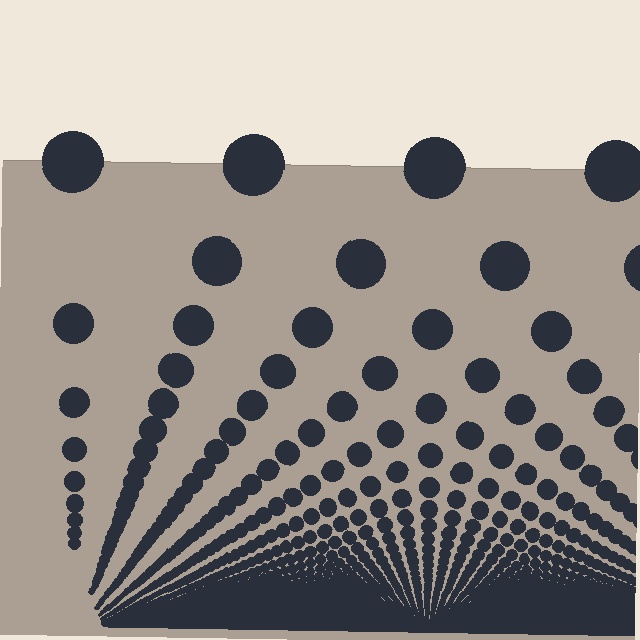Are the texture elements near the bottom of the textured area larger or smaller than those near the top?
Smaller. The gradient is inverted — elements near the bottom are smaller and denser.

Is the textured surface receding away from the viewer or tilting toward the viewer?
The surface appears to tilt toward the viewer. Texture elements get larger and sparser toward the top.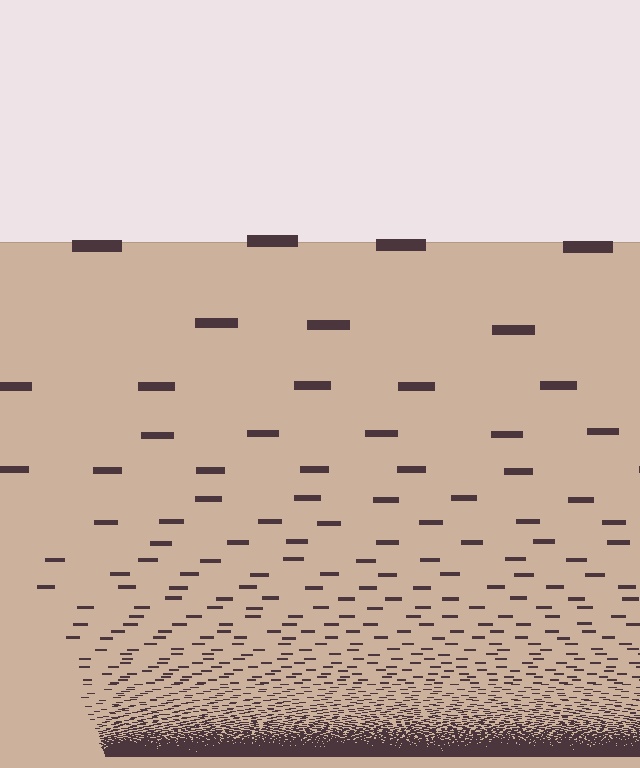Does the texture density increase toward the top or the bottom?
Density increases toward the bottom.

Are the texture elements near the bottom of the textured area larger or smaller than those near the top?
Smaller. The gradient is inverted — elements near the bottom are smaller and denser.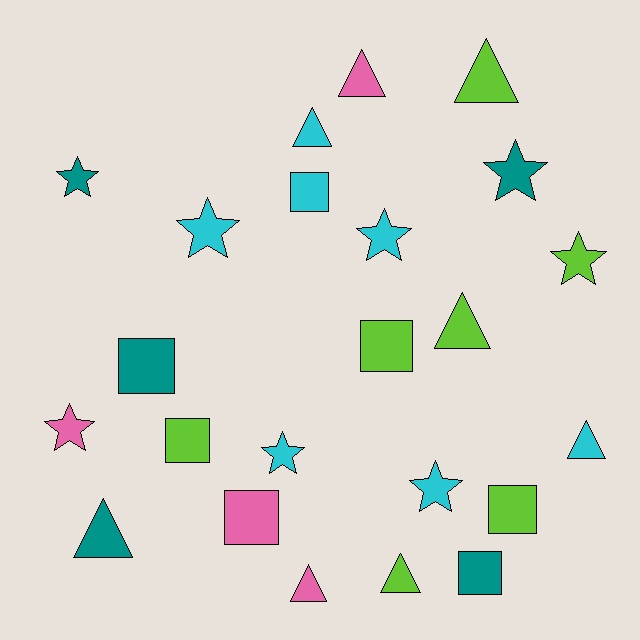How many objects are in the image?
There are 23 objects.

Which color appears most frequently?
Cyan, with 7 objects.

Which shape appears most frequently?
Star, with 8 objects.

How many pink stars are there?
There is 1 pink star.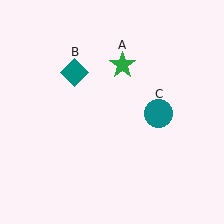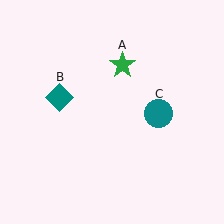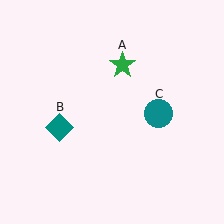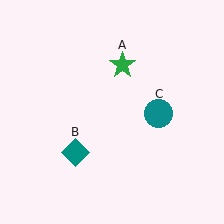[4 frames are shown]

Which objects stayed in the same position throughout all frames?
Green star (object A) and teal circle (object C) remained stationary.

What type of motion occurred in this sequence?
The teal diamond (object B) rotated counterclockwise around the center of the scene.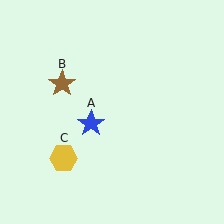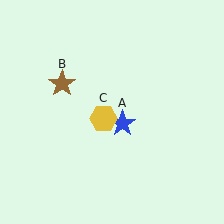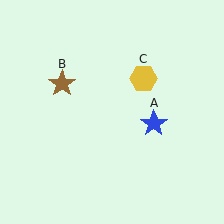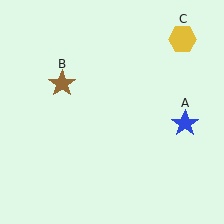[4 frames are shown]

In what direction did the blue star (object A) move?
The blue star (object A) moved right.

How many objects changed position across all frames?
2 objects changed position: blue star (object A), yellow hexagon (object C).